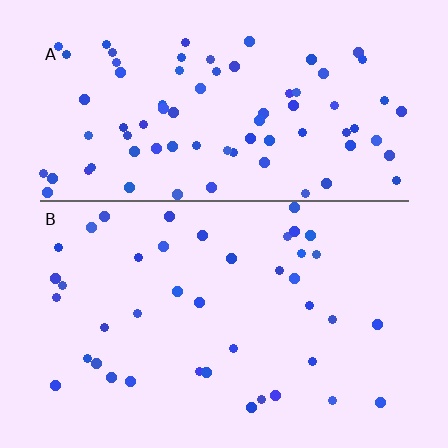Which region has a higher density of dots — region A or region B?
A (the top).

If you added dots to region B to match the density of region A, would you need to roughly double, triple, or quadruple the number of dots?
Approximately double.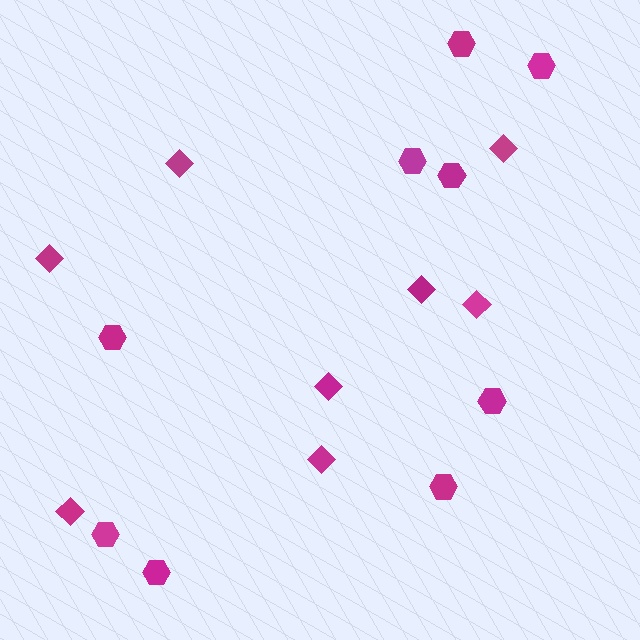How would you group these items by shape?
There are 2 groups: one group of hexagons (9) and one group of diamonds (8).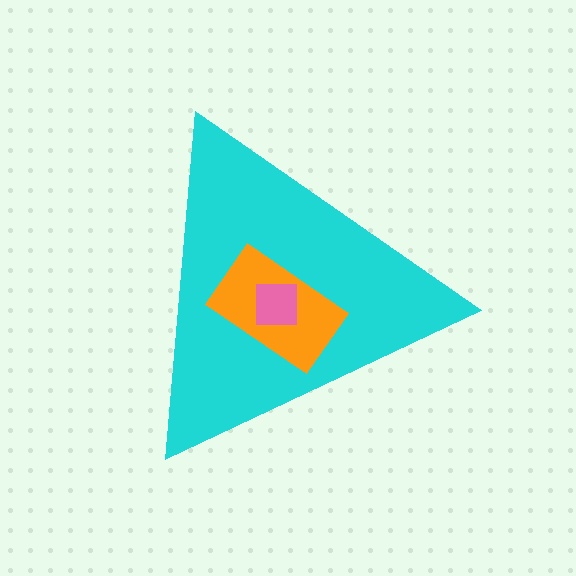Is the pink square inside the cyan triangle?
Yes.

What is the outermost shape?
The cyan triangle.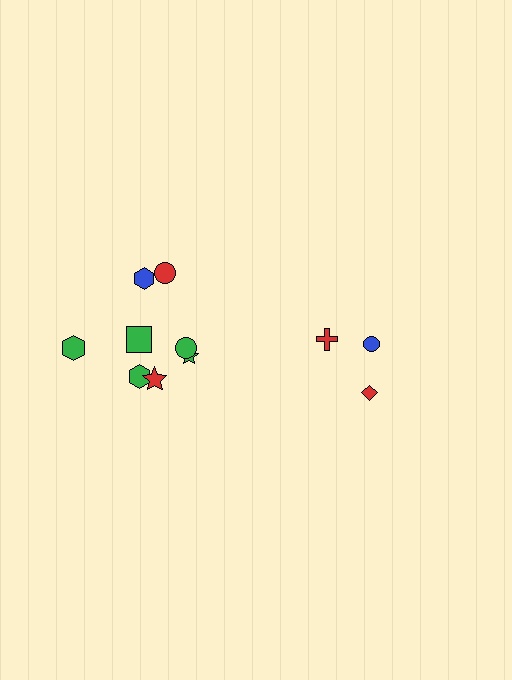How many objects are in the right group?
There are 3 objects.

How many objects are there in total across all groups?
There are 11 objects.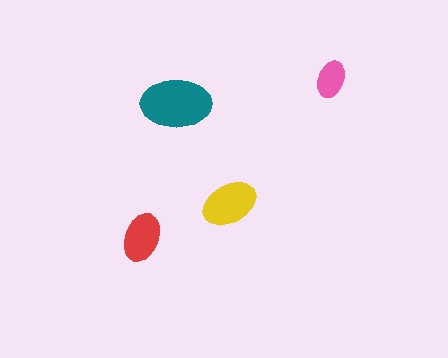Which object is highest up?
The pink ellipse is topmost.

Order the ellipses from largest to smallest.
the teal one, the yellow one, the red one, the pink one.